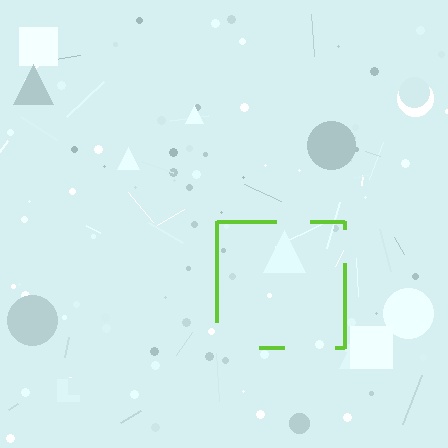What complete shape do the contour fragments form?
The contour fragments form a square.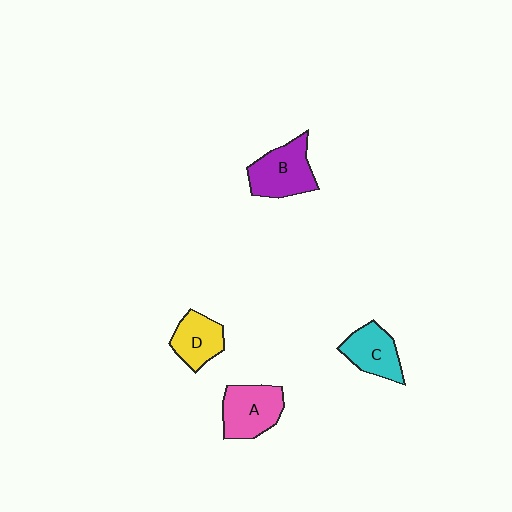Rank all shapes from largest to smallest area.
From largest to smallest: B (purple), A (pink), C (cyan), D (yellow).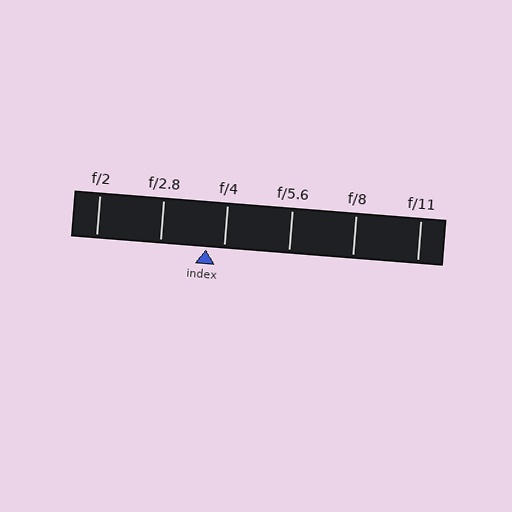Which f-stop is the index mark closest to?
The index mark is closest to f/4.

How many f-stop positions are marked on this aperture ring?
There are 6 f-stop positions marked.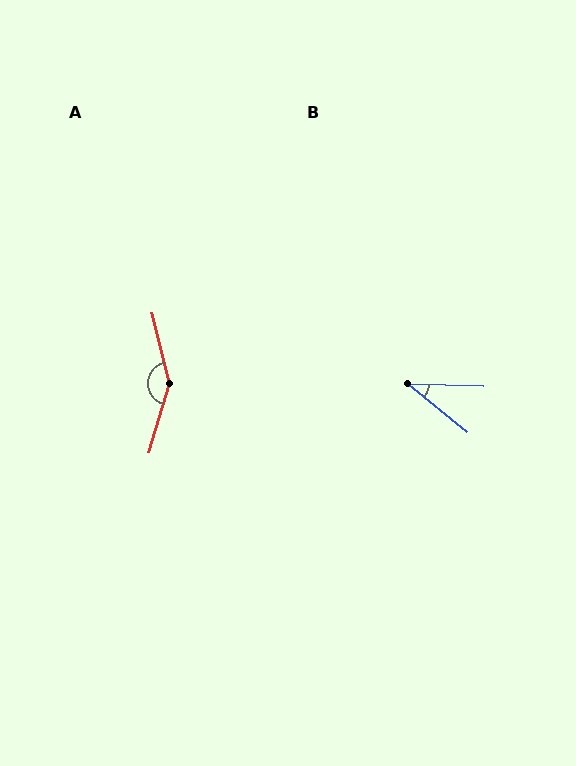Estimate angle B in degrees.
Approximately 37 degrees.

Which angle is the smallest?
B, at approximately 37 degrees.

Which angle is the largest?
A, at approximately 150 degrees.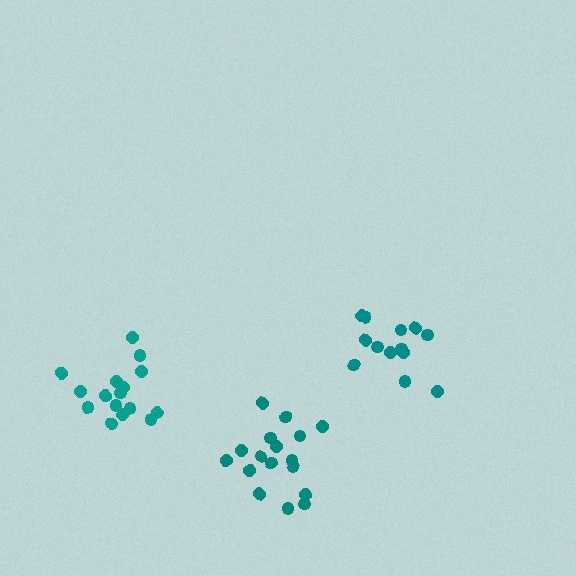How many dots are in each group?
Group 1: 13 dots, Group 2: 16 dots, Group 3: 17 dots (46 total).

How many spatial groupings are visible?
There are 3 spatial groupings.